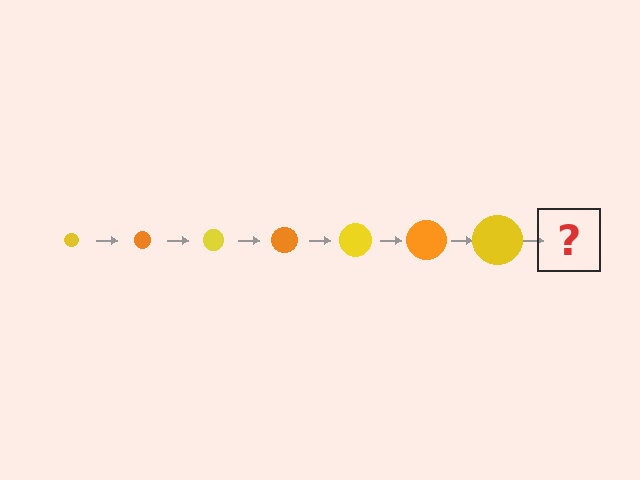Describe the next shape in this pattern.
It should be an orange circle, larger than the previous one.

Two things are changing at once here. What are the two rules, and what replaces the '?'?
The two rules are that the circle grows larger each step and the color cycles through yellow and orange. The '?' should be an orange circle, larger than the previous one.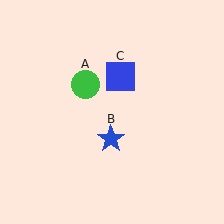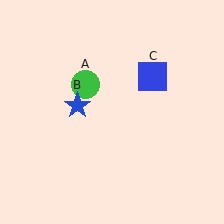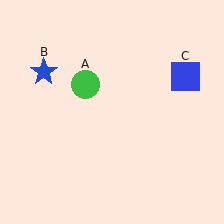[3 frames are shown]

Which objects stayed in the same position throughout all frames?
Green circle (object A) remained stationary.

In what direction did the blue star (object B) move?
The blue star (object B) moved up and to the left.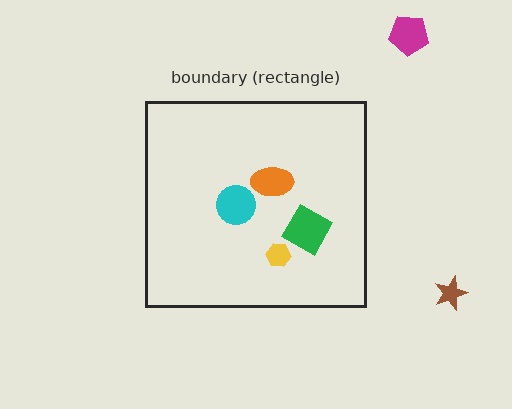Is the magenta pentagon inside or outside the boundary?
Outside.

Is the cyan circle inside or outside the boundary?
Inside.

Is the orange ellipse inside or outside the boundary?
Inside.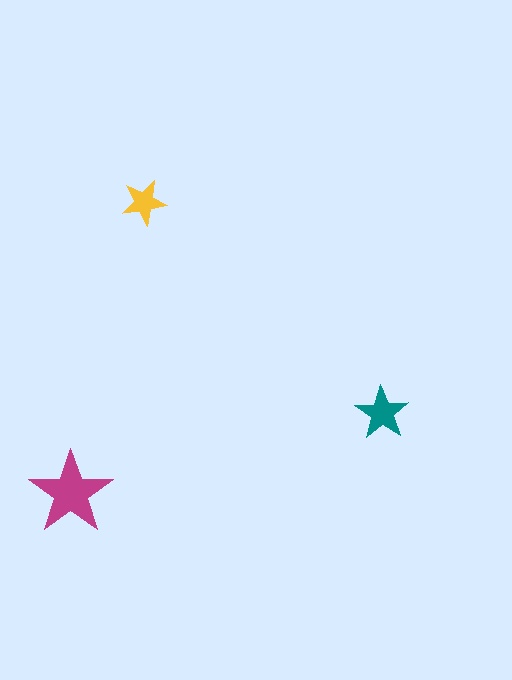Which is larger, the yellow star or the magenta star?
The magenta one.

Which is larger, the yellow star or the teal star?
The teal one.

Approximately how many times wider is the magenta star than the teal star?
About 1.5 times wider.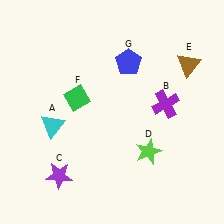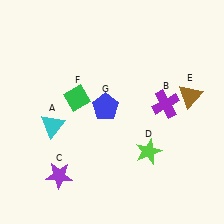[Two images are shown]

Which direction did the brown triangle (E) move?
The brown triangle (E) moved down.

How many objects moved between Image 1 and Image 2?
2 objects moved between the two images.